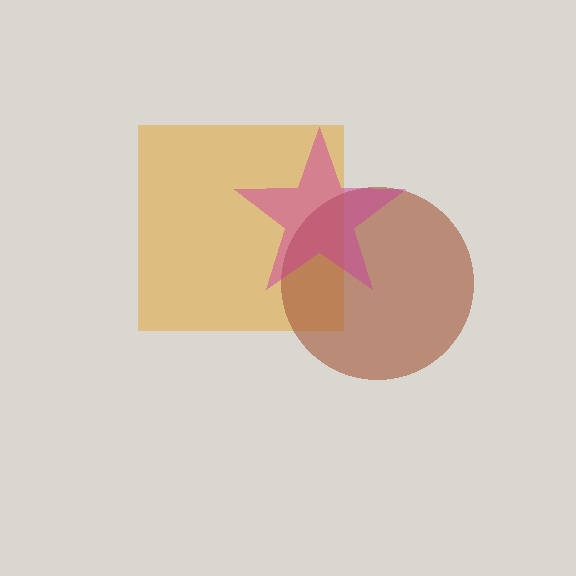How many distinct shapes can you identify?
There are 3 distinct shapes: an orange square, a brown circle, a magenta star.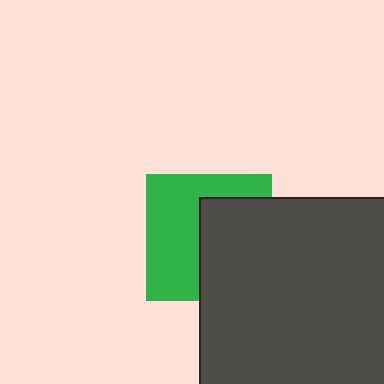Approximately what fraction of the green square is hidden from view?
Roughly 46% of the green square is hidden behind the dark gray square.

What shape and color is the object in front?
The object in front is a dark gray square.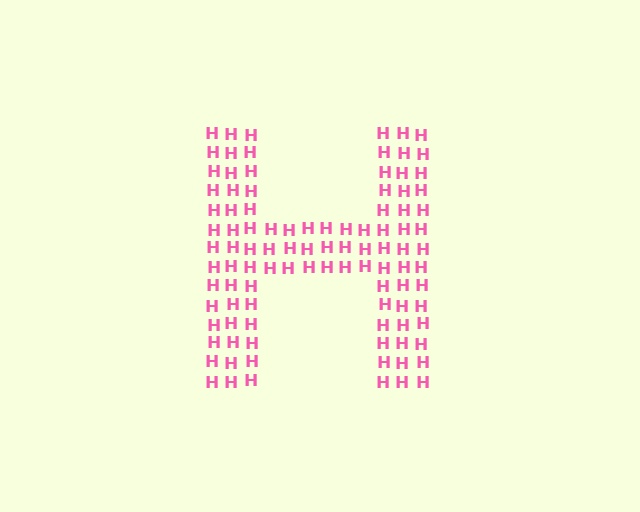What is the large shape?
The large shape is the letter H.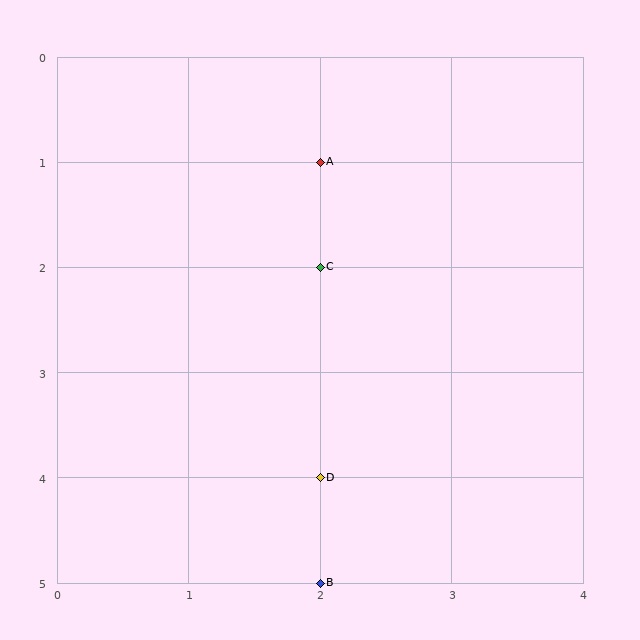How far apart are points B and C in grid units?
Points B and C are 3 rows apart.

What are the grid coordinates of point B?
Point B is at grid coordinates (2, 5).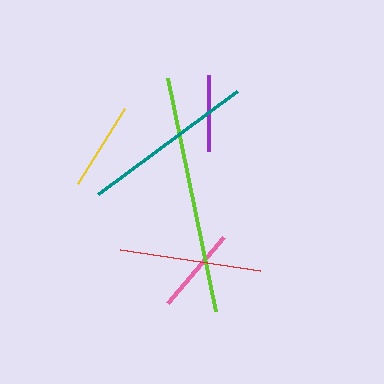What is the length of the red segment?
The red segment is approximately 141 pixels long.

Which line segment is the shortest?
The purple line is the shortest at approximately 76 pixels.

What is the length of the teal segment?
The teal segment is approximately 173 pixels long.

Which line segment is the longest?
The lime line is the longest at approximately 237 pixels.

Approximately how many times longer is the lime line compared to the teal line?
The lime line is approximately 1.4 times the length of the teal line.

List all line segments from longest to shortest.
From longest to shortest: lime, teal, red, yellow, pink, purple.